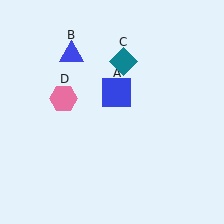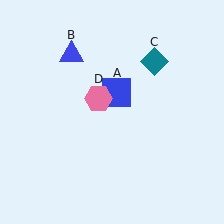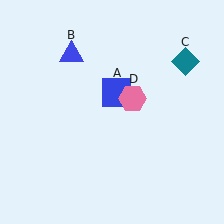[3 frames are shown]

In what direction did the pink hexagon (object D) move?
The pink hexagon (object D) moved right.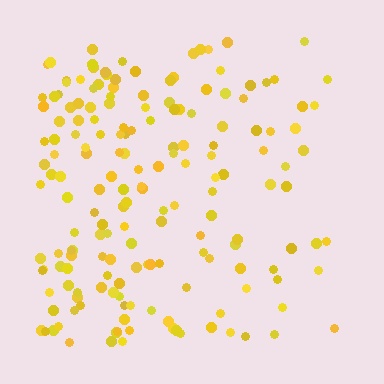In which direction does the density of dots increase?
From right to left, with the left side densest.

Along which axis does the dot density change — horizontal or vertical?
Horizontal.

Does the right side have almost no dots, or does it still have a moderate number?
Still a moderate number, just noticeably fewer than the left.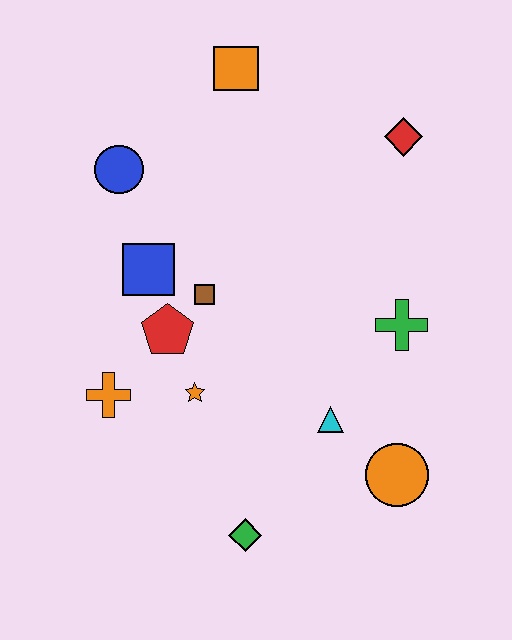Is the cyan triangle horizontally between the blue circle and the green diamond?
No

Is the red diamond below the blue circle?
No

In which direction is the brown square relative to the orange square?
The brown square is below the orange square.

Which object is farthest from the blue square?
The orange circle is farthest from the blue square.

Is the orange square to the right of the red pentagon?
Yes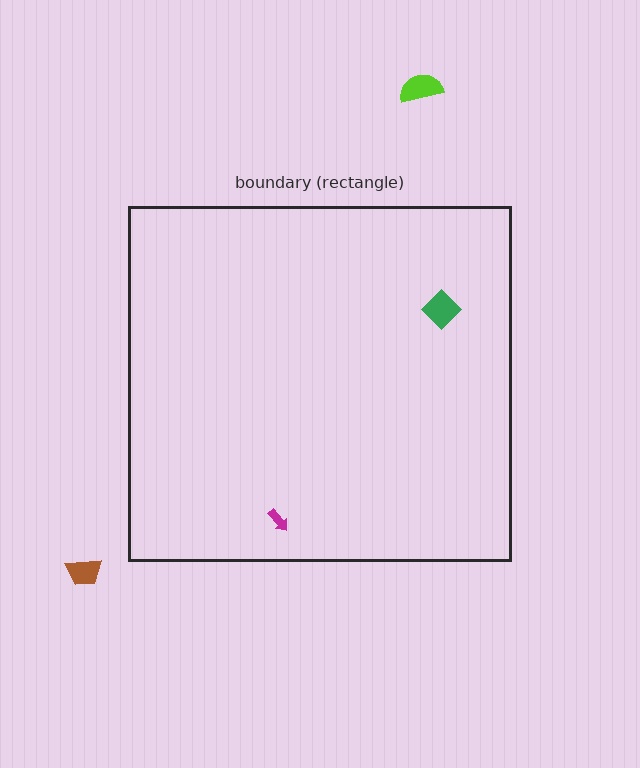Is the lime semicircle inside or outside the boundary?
Outside.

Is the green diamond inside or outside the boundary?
Inside.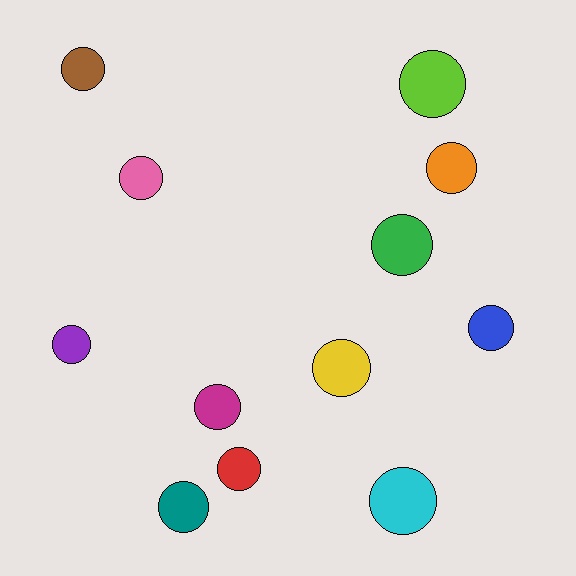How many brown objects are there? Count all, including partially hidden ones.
There is 1 brown object.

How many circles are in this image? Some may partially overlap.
There are 12 circles.